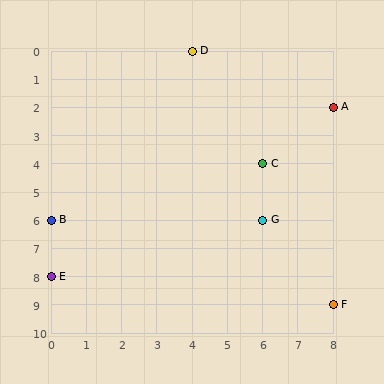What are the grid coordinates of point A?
Point A is at grid coordinates (8, 2).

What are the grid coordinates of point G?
Point G is at grid coordinates (6, 6).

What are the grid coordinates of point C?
Point C is at grid coordinates (6, 4).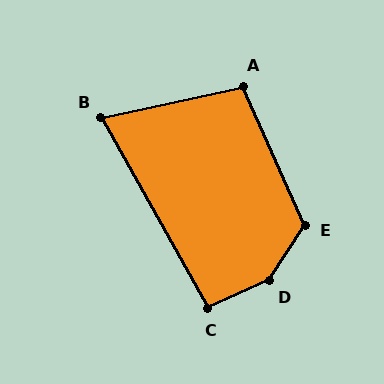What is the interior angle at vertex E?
Approximately 123 degrees (obtuse).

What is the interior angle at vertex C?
Approximately 95 degrees (approximately right).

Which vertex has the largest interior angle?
D, at approximately 147 degrees.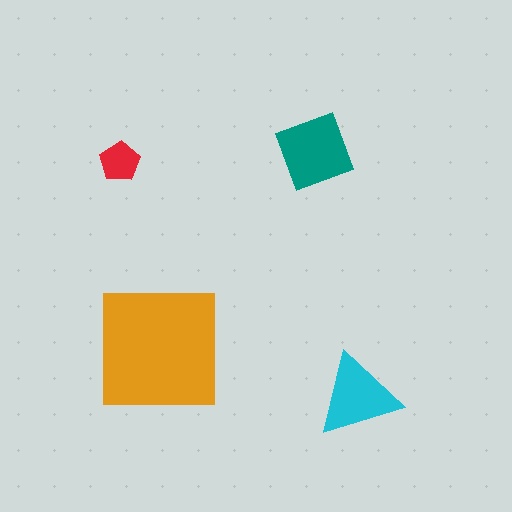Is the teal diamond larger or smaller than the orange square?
Smaller.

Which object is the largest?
The orange square.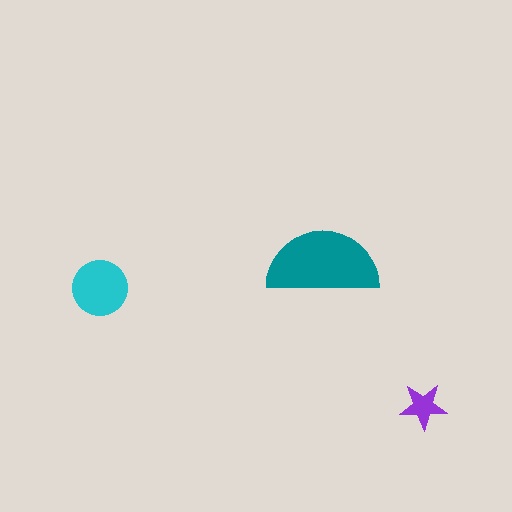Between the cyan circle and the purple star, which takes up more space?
The cyan circle.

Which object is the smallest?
The purple star.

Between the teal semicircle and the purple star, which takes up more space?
The teal semicircle.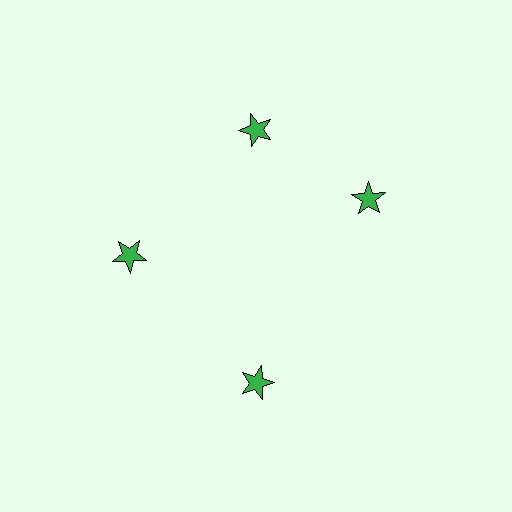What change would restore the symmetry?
The symmetry would be restored by rotating it back into even spacing with its neighbors so that all 4 stars sit at equal angles and equal distance from the center.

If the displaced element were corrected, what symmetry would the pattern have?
It would have 4-fold rotational symmetry — the pattern would map onto itself every 90 degrees.